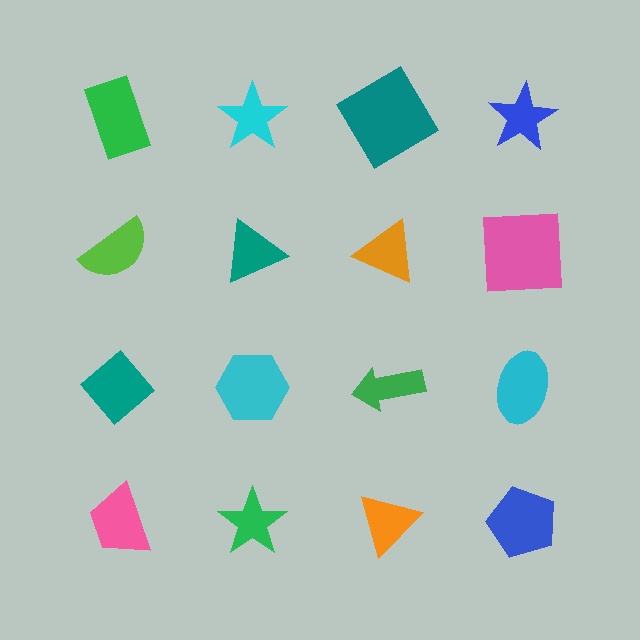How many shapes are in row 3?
4 shapes.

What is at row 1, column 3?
A teal diamond.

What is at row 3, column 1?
A teal diamond.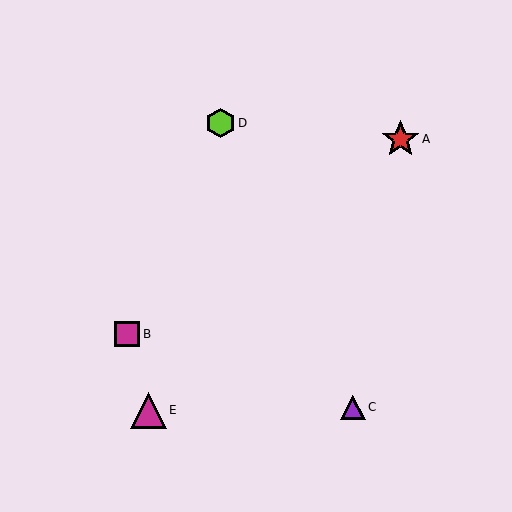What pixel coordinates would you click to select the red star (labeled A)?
Click at (400, 139) to select the red star A.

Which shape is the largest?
The red star (labeled A) is the largest.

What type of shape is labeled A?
Shape A is a red star.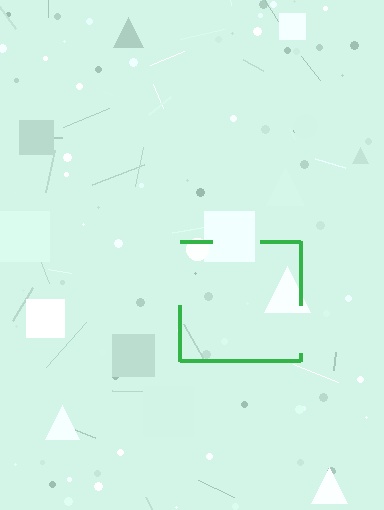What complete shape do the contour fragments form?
The contour fragments form a square.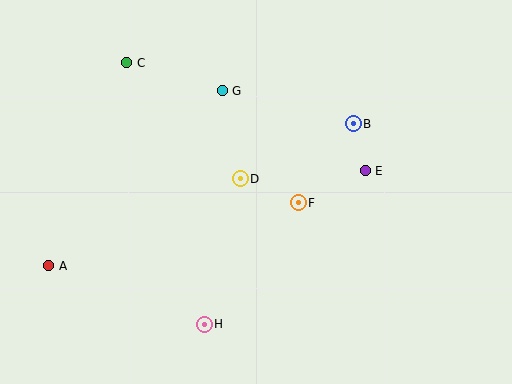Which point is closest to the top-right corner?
Point B is closest to the top-right corner.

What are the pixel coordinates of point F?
Point F is at (298, 203).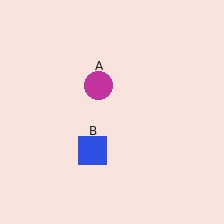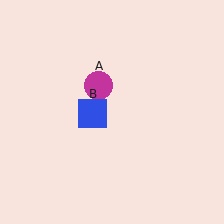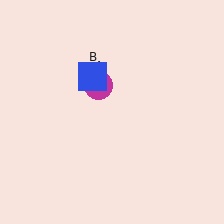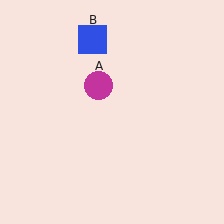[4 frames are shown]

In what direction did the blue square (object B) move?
The blue square (object B) moved up.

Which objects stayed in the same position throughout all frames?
Magenta circle (object A) remained stationary.